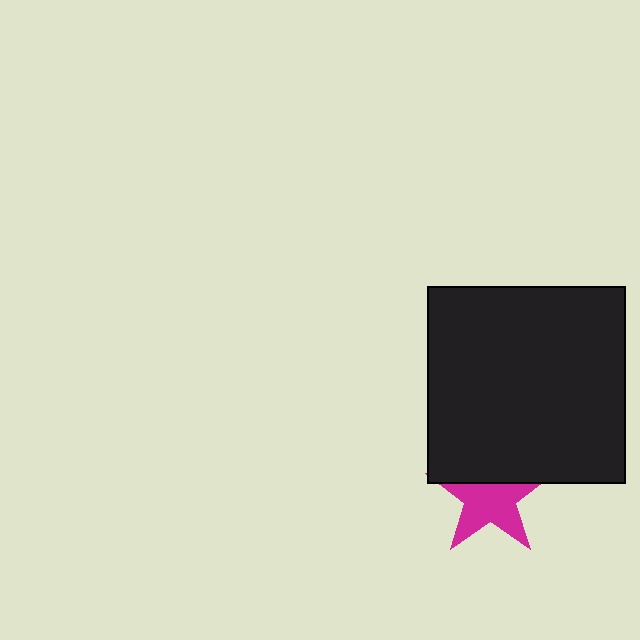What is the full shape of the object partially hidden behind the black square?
The partially hidden object is a magenta star.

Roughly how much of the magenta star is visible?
About half of it is visible (roughly 64%).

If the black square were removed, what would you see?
You would see the complete magenta star.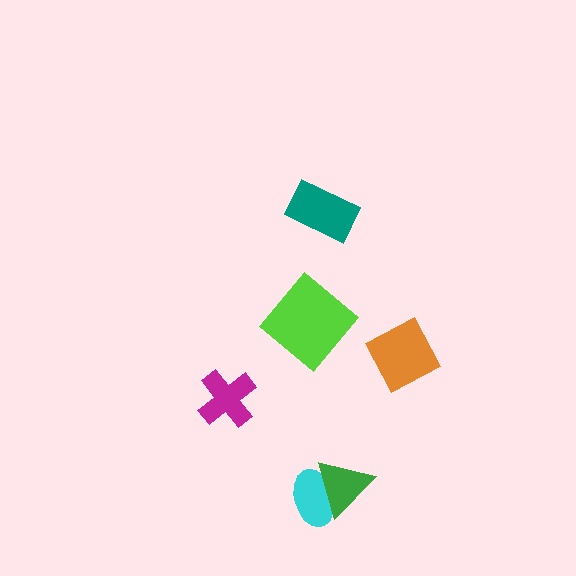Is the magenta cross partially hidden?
No, no other shape covers it.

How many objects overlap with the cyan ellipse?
1 object overlaps with the cyan ellipse.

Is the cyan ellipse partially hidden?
Yes, it is partially covered by another shape.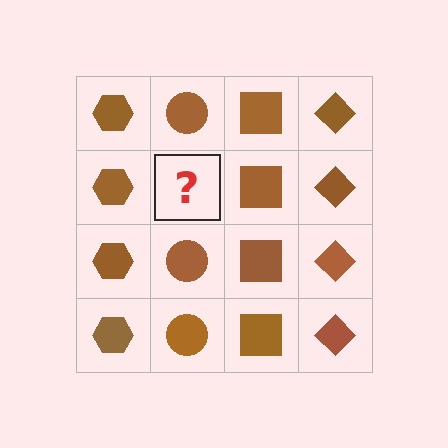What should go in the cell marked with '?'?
The missing cell should contain a brown circle.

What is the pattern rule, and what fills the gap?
The rule is that each column has a consistent shape. The gap should be filled with a brown circle.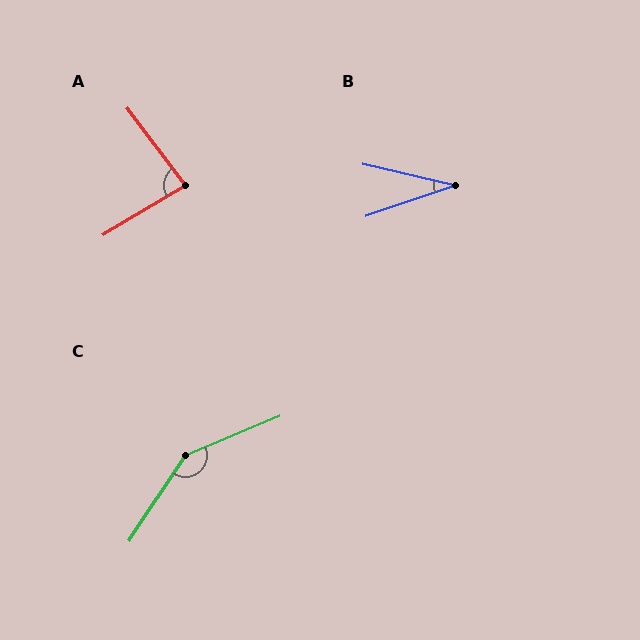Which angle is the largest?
C, at approximately 146 degrees.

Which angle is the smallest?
B, at approximately 32 degrees.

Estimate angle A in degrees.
Approximately 84 degrees.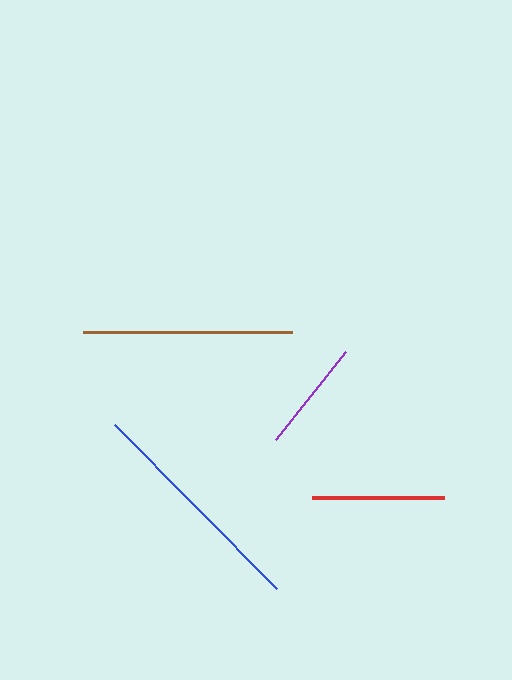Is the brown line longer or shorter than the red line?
The brown line is longer than the red line.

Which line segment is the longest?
The blue line is the longest at approximately 230 pixels.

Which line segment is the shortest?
The purple line is the shortest at approximately 112 pixels.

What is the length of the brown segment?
The brown segment is approximately 209 pixels long.